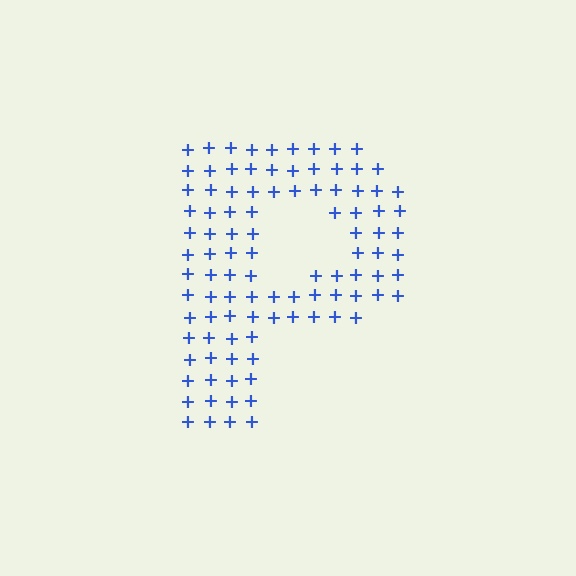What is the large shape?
The large shape is the letter P.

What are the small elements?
The small elements are plus signs.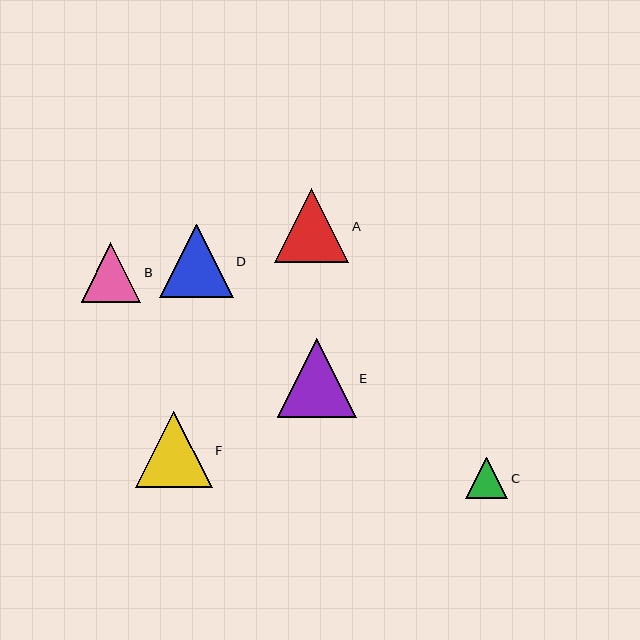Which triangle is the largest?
Triangle E is the largest with a size of approximately 78 pixels.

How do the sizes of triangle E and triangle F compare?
Triangle E and triangle F are approximately the same size.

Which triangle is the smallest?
Triangle C is the smallest with a size of approximately 42 pixels.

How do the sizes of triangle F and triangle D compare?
Triangle F and triangle D are approximately the same size.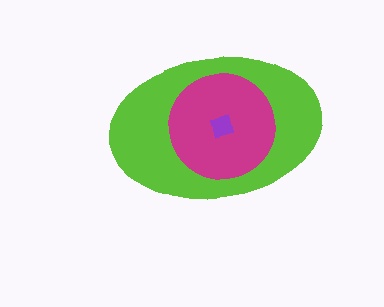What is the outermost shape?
The lime ellipse.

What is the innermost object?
The purple square.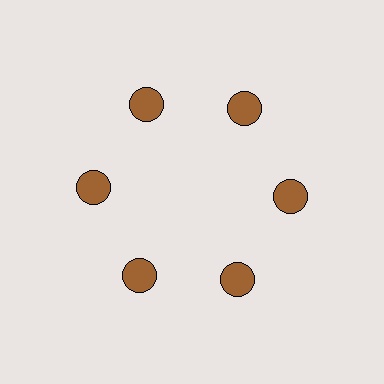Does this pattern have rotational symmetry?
Yes, this pattern has 6-fold rotational symmetry. It looks the same after rotating 60 degrees around the center.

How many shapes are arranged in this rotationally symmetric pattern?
There are 6 shapes, arranged in 6 groups of 1.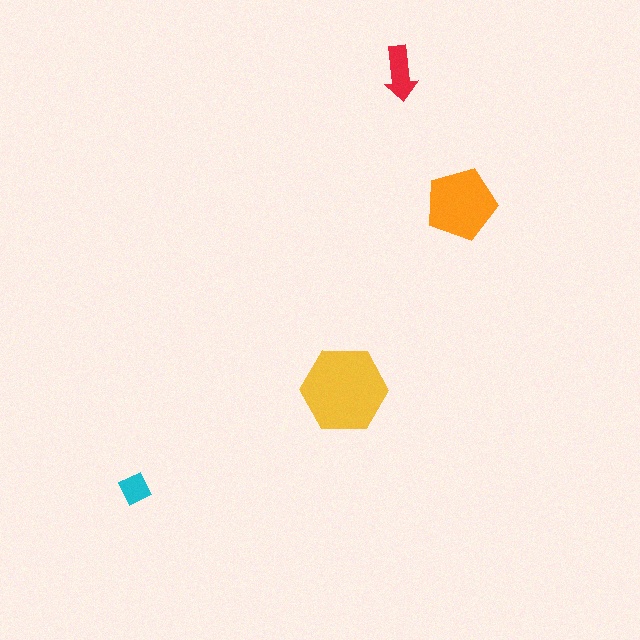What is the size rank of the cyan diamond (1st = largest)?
4th.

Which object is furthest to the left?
The cyan diamond is leftmost.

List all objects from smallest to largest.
The cyan diamond, the red arrow, the orange pentagon, the yellow hexagon.